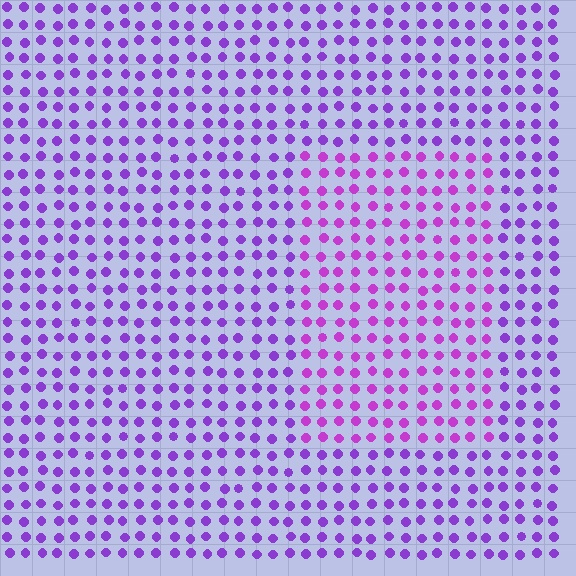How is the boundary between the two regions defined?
The boundary is defined purely by a slight shift in hue (about 24 degrees). Spacing, size, and orientation are identical on both sides.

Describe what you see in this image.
The image is filled with small purple elements in a uniform arrangement. A rectangle-shaped region is visible where the elements are tinted to a slightly different hue, forming a subtle color boundary.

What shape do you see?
I see a rectangle.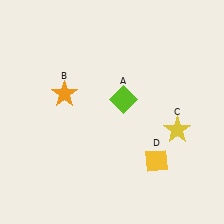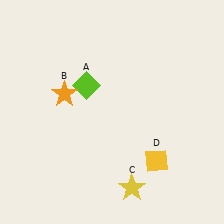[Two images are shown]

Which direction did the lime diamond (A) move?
The lime diamond (A) moved left.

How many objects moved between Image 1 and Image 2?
2 objects moved between the two images.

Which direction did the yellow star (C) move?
The yellow star (C) moved down.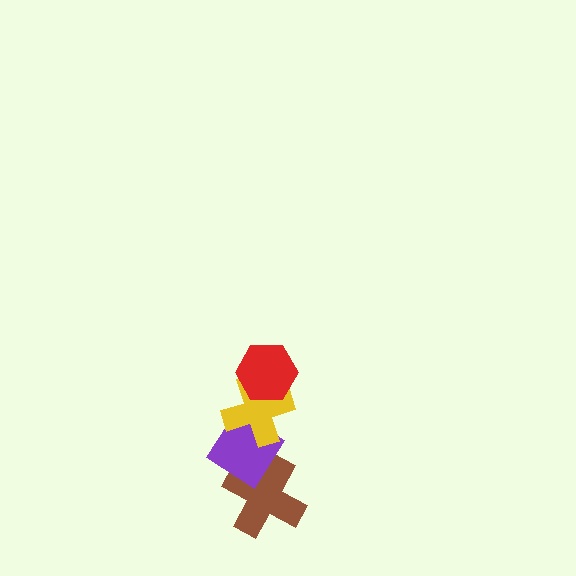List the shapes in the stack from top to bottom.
From top to bottom: the red hexagon, the yellow cross, the purple diamond, the brown cross.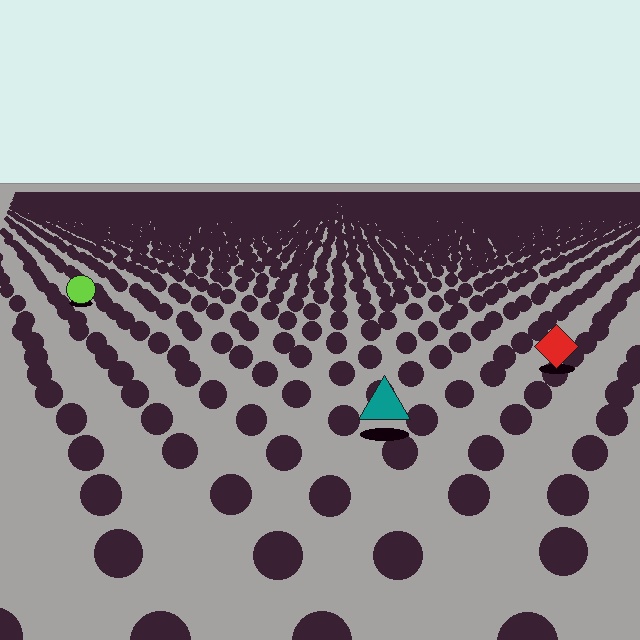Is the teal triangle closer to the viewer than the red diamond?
Yes. The teal triangle is closer — you can tell from the texture gradient: the ground texture is coarser near it.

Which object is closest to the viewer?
The teal triangle is closest. The texture marks near it are larger and more spread out.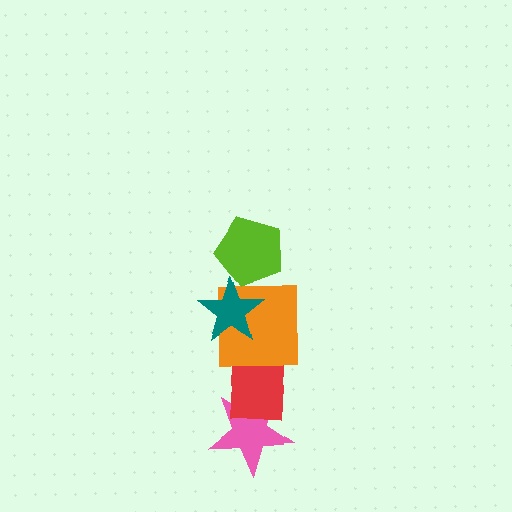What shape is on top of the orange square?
The teal star is on top of the orange square.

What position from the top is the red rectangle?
The red rectangle is 4th from the top.